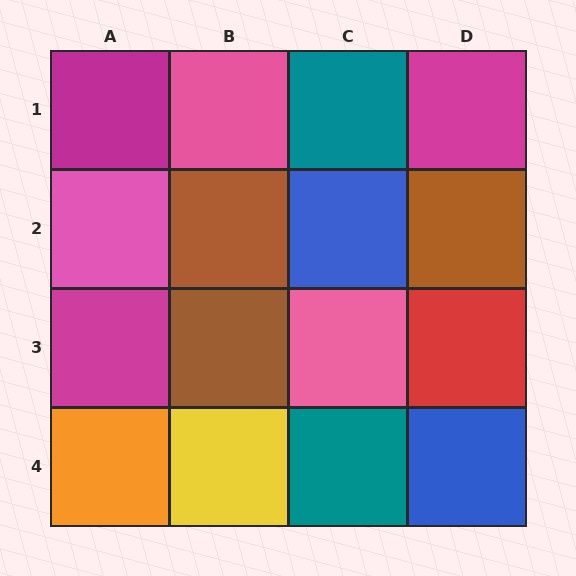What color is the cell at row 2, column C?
Blue.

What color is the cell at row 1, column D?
Magenta.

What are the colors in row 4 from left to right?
Orange, yellow, teal, blue.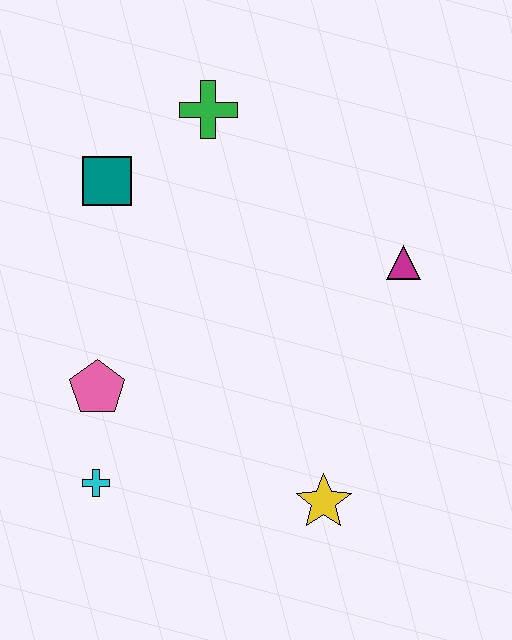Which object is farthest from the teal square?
The yellow star is farthest from the teal square.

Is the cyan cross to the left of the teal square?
Yes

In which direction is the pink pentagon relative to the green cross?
The pink pentagon is below the green cross.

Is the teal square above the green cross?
No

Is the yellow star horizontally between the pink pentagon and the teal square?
No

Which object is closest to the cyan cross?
The pink pentagon is closest to the cyan cross.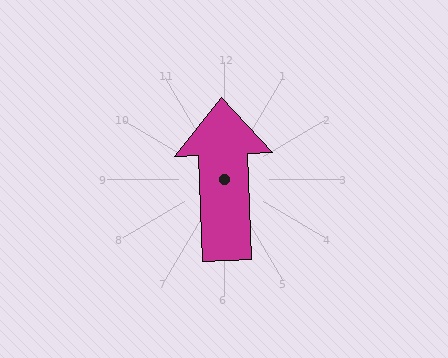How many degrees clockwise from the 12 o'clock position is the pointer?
Approximately 358 degrees.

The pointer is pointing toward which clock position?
Roughly 12 o'clock.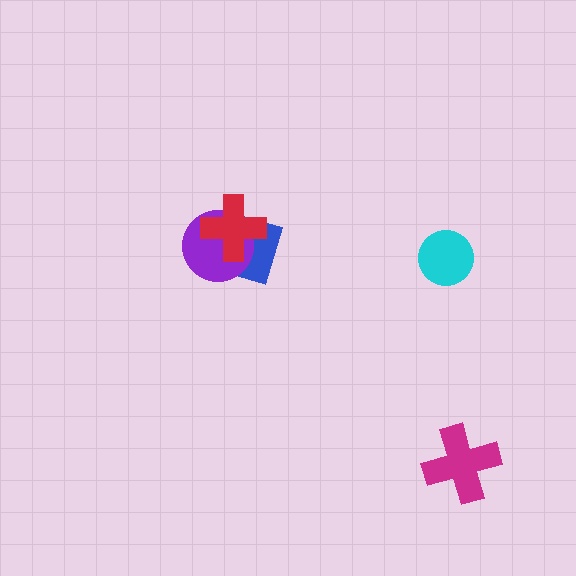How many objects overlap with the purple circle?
2 objects overlap with the purple circle.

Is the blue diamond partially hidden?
Yes, it is partially covered by another shape.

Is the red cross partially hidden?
No, no other shape covers it.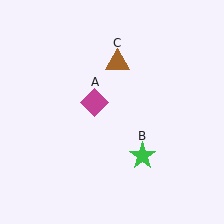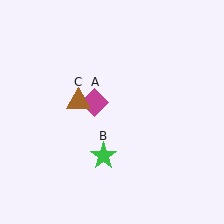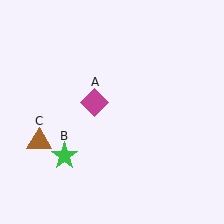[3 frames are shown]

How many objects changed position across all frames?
2 objects changed position: green star (object B), brown triangle (object C).